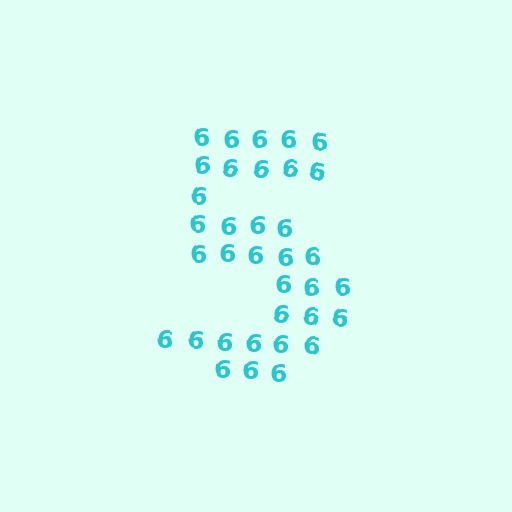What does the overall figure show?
The overall figure shows the digit 5.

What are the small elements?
The small elements are digit 6's.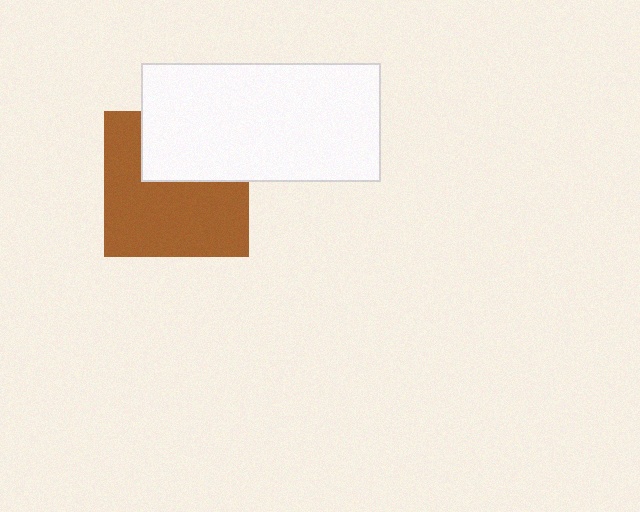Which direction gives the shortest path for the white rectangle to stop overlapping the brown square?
Moving up gives the shortest separation.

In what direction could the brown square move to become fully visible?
The brown square could move down. That would shift it out from behind the white rectangle entirely.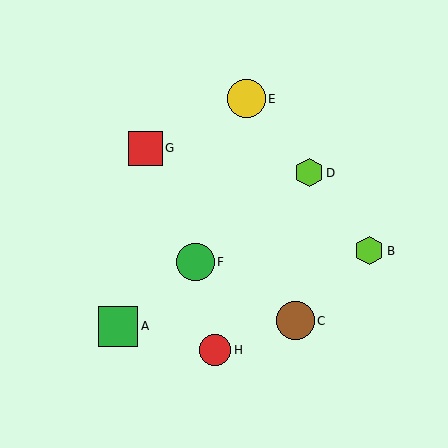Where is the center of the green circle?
The center of the green circle is at (195, 262).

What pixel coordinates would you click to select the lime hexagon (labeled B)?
Click at (369, 251) to select the lime hexagon B.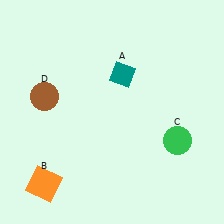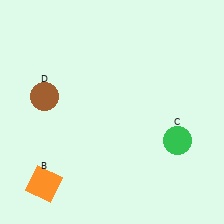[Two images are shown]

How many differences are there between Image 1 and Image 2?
There is 1 difference between the two images.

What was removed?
The teal diamond (A) was removed in Image 2.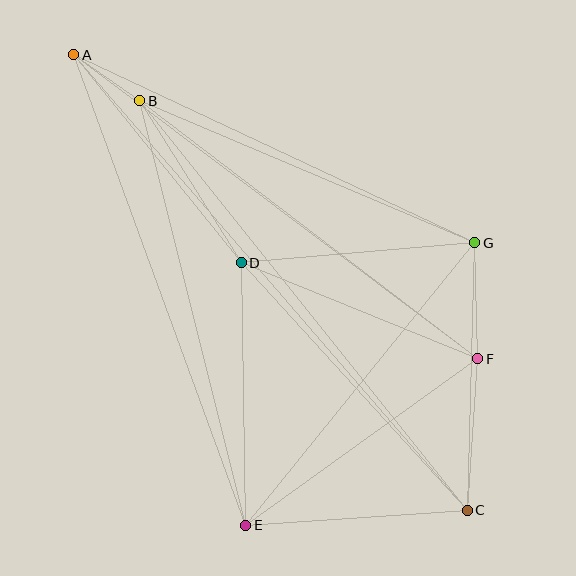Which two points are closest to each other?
Points A and B are closest to each other.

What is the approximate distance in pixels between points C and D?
The distance between C and D is approximately 335 pixels.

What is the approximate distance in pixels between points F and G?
The distance between F and G is approximately 116 pixels.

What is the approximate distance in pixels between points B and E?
The distance between B and E is approximately 437 pixels.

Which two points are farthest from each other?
Points A and C are farthest from each other.